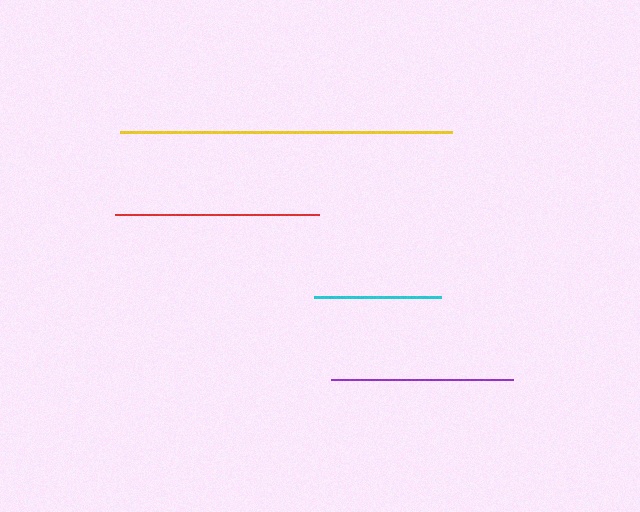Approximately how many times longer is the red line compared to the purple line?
The red line is approximately 1.1 times the length of the purple line.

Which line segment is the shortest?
The cyan line is the shortest at approximately 126 pixels.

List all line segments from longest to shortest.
From longest to shortest: yellow, red, purple, cyan.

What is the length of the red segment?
The red segment is approximately 204 pixels long.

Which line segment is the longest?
The yellow line is the longest at approximately 333 pixels.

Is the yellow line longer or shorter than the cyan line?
The yellow line is longer than the cyan line.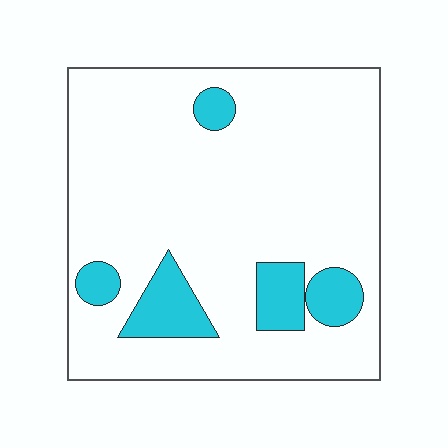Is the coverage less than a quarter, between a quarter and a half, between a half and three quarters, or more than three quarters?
Less than a quarter.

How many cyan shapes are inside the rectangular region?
5.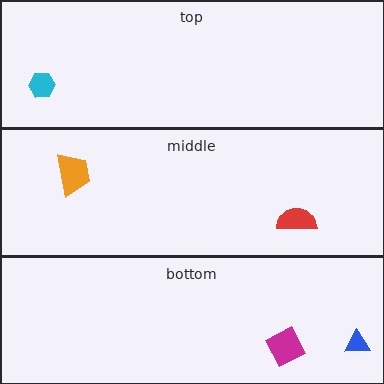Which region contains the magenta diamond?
The bottom region.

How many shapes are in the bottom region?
2.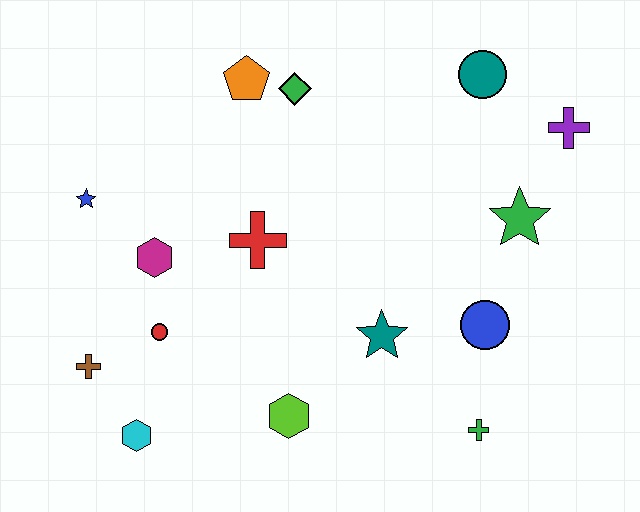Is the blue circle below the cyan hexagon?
No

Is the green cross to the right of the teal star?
Yes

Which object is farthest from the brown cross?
The purple cross is farthest from the brown cross.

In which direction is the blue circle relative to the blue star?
The blue circle is to the right of the blue star.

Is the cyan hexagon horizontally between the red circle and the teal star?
No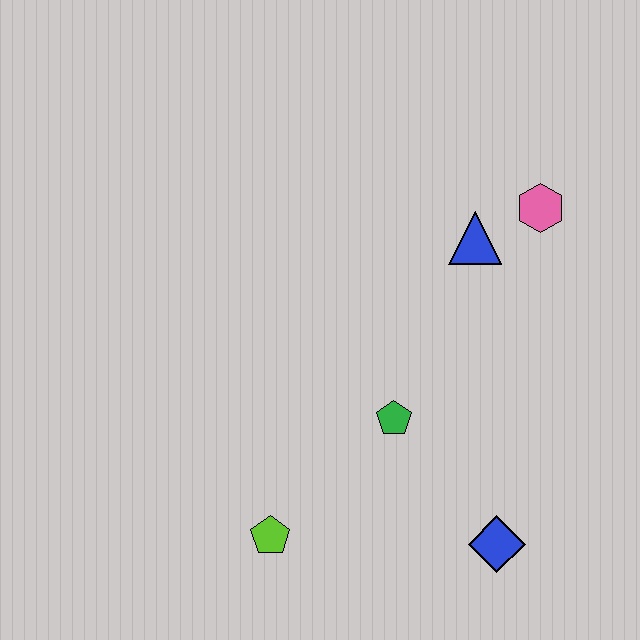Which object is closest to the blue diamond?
The green pentagon is closest to the blue diamond.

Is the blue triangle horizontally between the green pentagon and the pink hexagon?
Yes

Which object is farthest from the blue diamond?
The pink hexagon is farthest from the blue diamond.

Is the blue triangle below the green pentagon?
No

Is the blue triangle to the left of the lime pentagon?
No